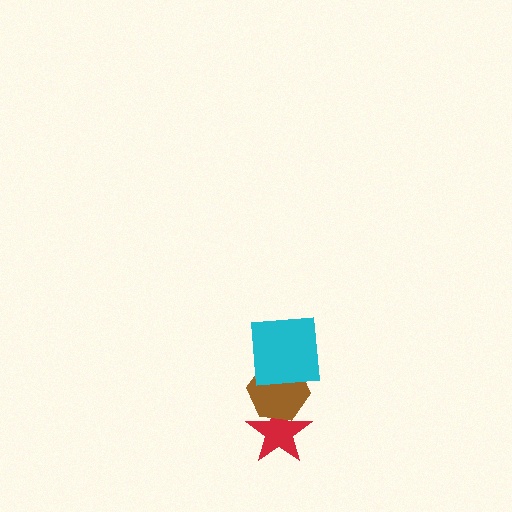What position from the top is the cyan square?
The cyan square is 1st from the top.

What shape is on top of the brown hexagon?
The cyan square is on top of the brown hexagon.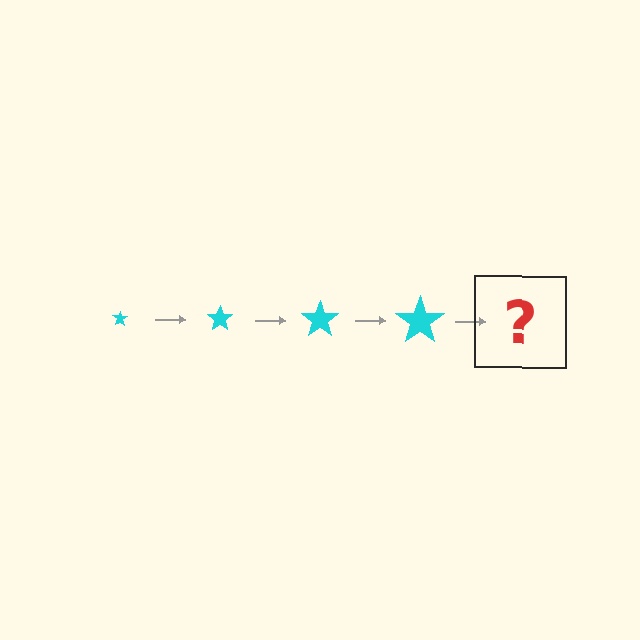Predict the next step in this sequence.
The next step is a cyan star, larger than the previous one.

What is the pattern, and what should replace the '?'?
The pattern is that the star gets progressively larger each step. The '?' should be a cyan star, larger than the previous one.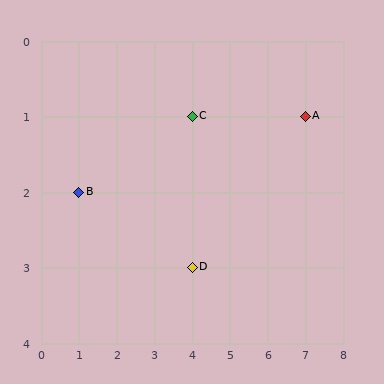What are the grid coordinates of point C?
Point C is at grid coordinates (4, 1).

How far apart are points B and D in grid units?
Points B and D are 3 columns and 1 row apart (about 3.2 grid units diagonally).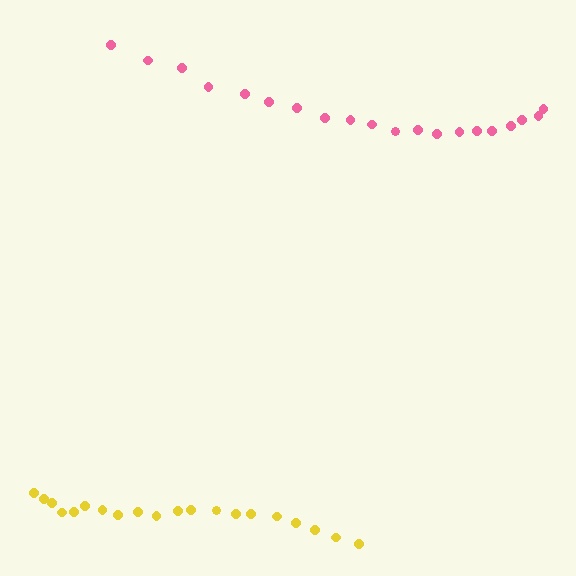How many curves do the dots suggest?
There are 2 distinct paths.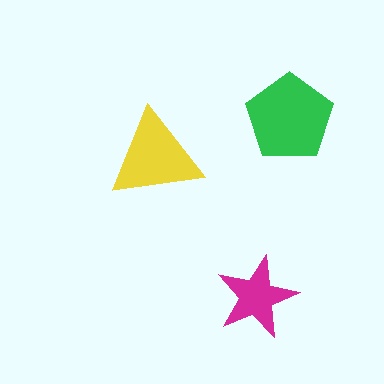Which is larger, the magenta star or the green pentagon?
The green pentagon.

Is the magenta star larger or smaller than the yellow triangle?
Smaller.